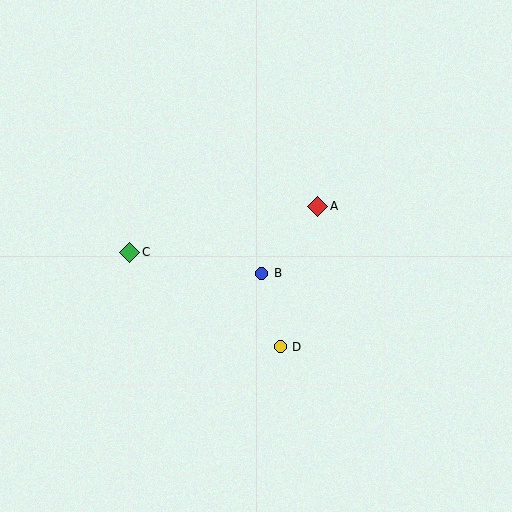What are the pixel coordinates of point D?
Point D is at (280, 347).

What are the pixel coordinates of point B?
Point B is at (262, 273).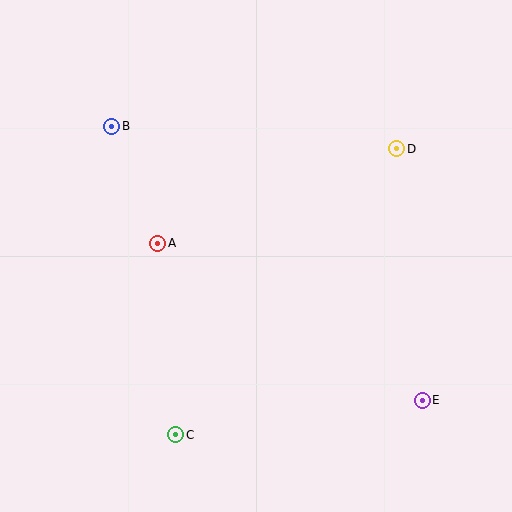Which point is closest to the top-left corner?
Point B is closest to the top-left corner.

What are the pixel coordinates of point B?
Point B is at (112, 126).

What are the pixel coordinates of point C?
Point C is at (176, 435).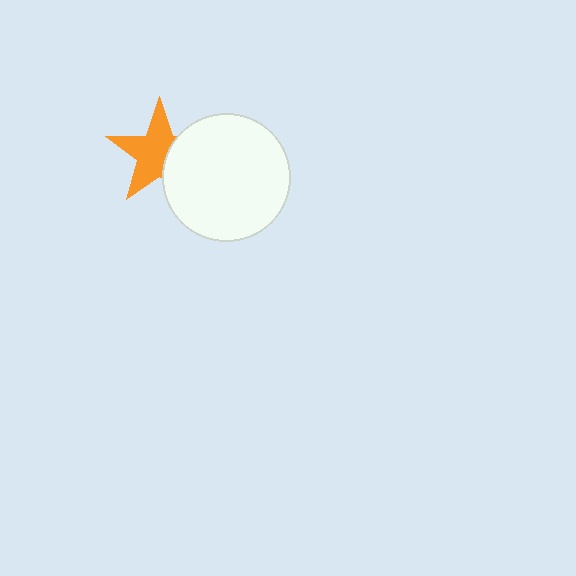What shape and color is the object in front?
The object in front is a white circle.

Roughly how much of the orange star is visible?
About half of it is visible (roughly 65%).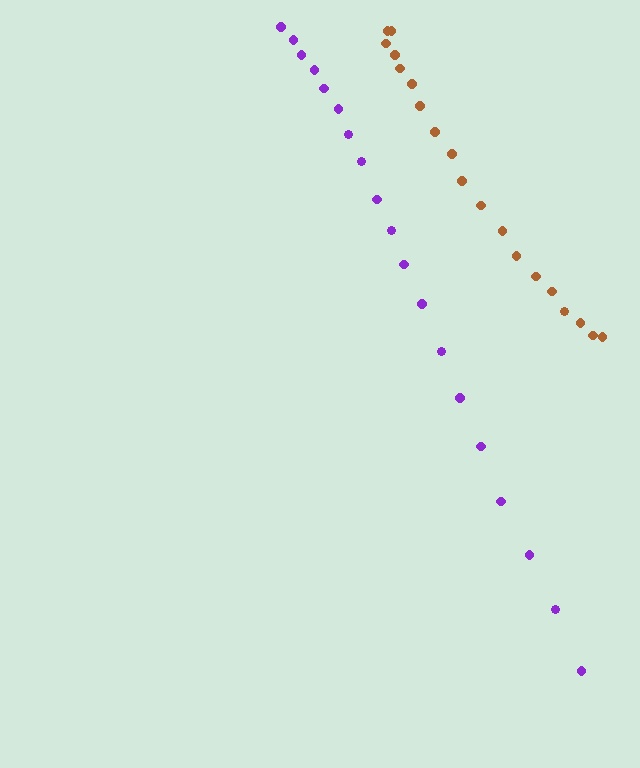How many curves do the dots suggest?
There are 2 distinct paths.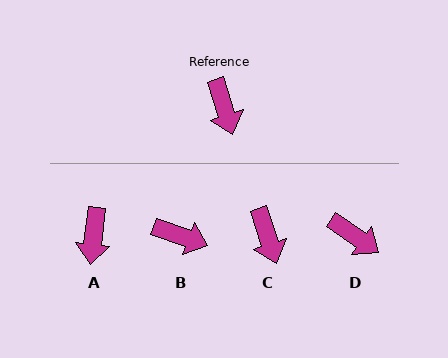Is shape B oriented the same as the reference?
No, it is off by about 53 degrees.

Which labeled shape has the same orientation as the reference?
C.